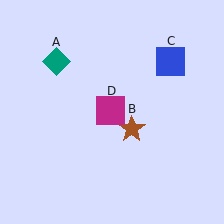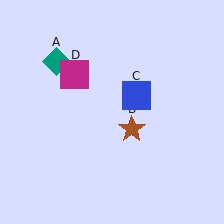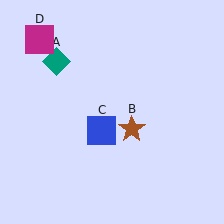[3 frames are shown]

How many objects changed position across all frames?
2 objects changed position: blue square (object C), magenta square (object D).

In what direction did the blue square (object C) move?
The blue square (object C) moved down and to the left.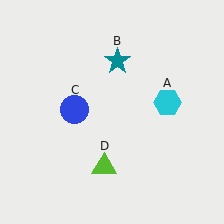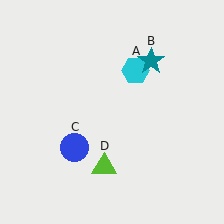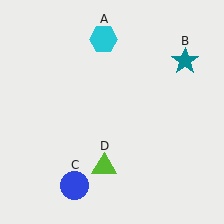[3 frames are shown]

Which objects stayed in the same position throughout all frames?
Lime triangle (object D) remained stationary.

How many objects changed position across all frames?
3 objects changed position: cyan hexagon (object A), teal star (object B), blue circle (object C).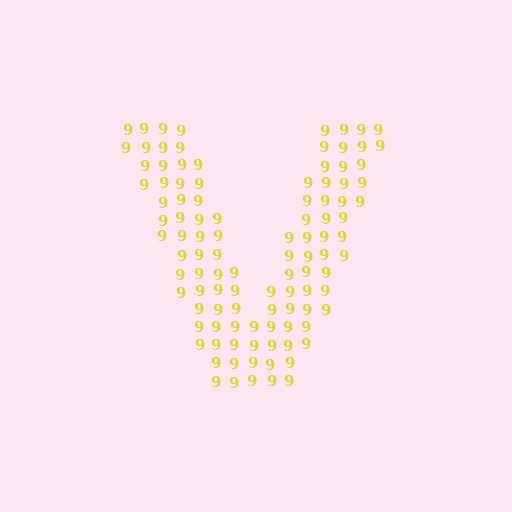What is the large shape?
The large shape is the letter V.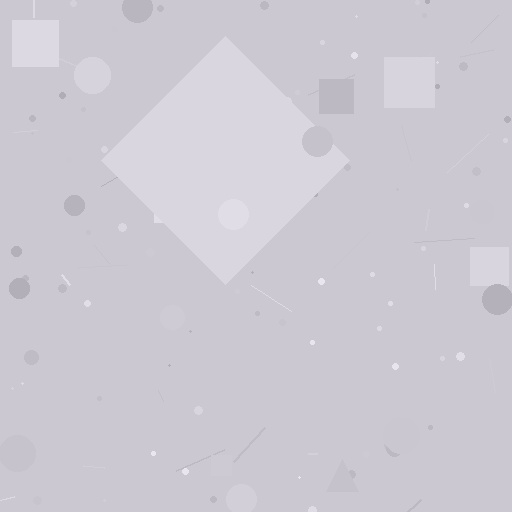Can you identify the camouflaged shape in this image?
The camouflaged shape is a diamond.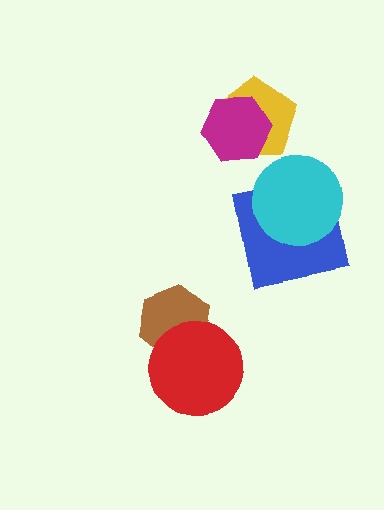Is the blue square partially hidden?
Yes, it is partially covered by another shape.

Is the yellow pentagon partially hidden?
Yes, it is partially covered by another shape.